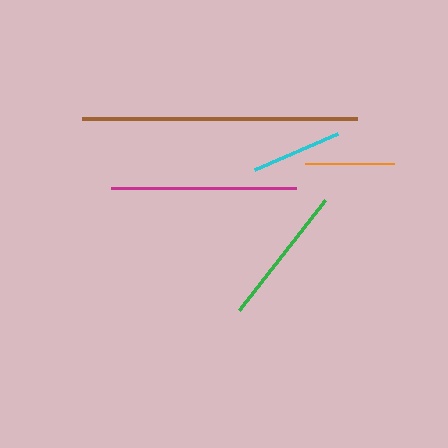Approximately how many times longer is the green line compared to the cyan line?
The green line is approximately 1.5 times the length of the cyan line.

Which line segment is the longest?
The brown line is the longest at approximately 276 pixels.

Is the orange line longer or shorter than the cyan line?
The cyan line is longer than the orange line.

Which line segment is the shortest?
The orange line is the shortest at approximately 89 pixels.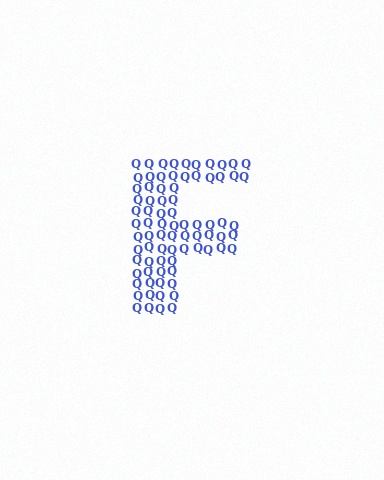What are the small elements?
The small elements are letter Q's.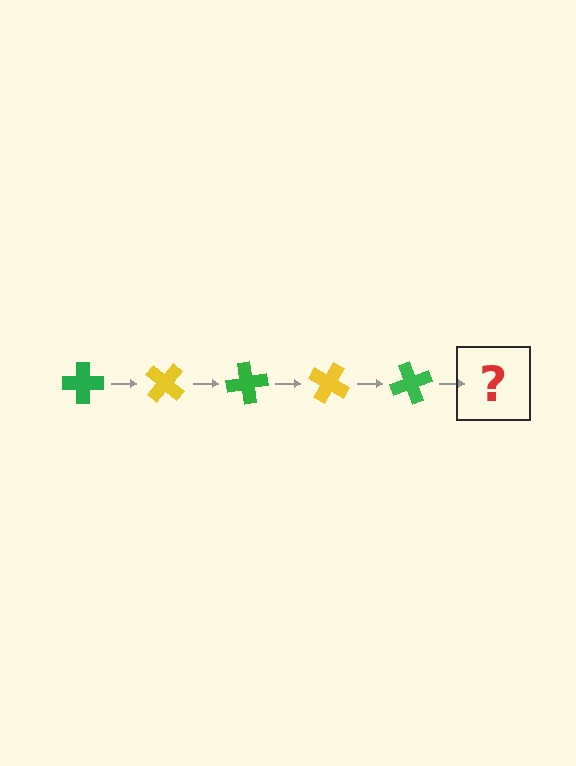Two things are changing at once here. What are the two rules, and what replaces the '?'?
The two rules are that it rotates 40 degrees each step and the color cycles through green and yellow. The '?' should be a yellow cross, rotated 200 degrees from the start.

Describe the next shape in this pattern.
It should be a yellow cross, rotated 200 degrees from the start.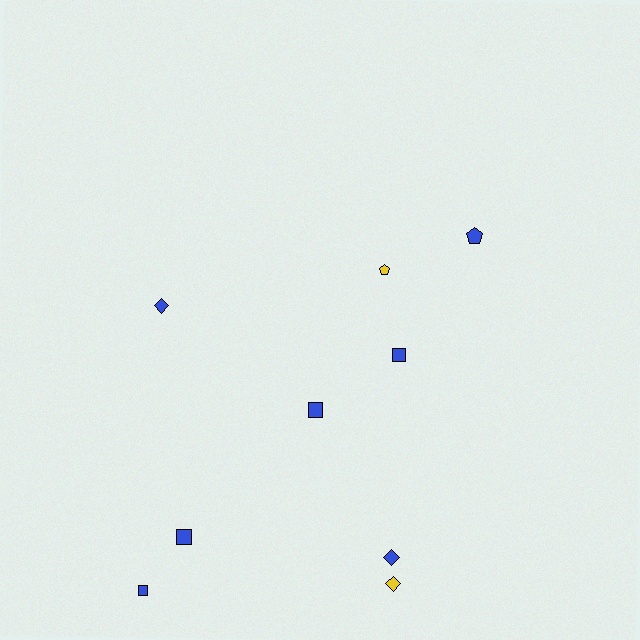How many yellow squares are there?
There are no yellow squares.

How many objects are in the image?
There are 9 objects.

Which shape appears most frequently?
Square, with 4 objects.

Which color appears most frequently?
Blue, with 7 objects.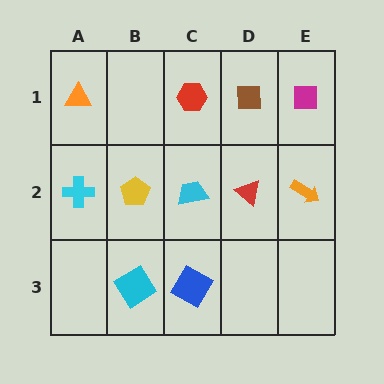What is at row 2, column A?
A cyan cross.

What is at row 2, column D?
A red triangle.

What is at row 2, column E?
An orange arrow.